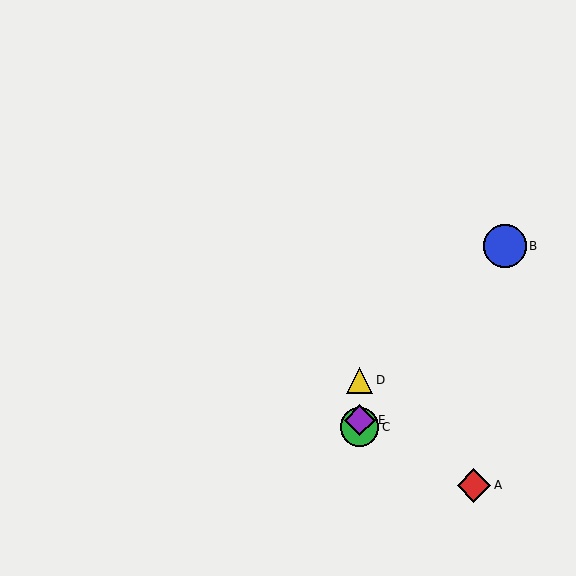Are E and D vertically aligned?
Yes, both are at x≈360.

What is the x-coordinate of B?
Object B is at x≈505.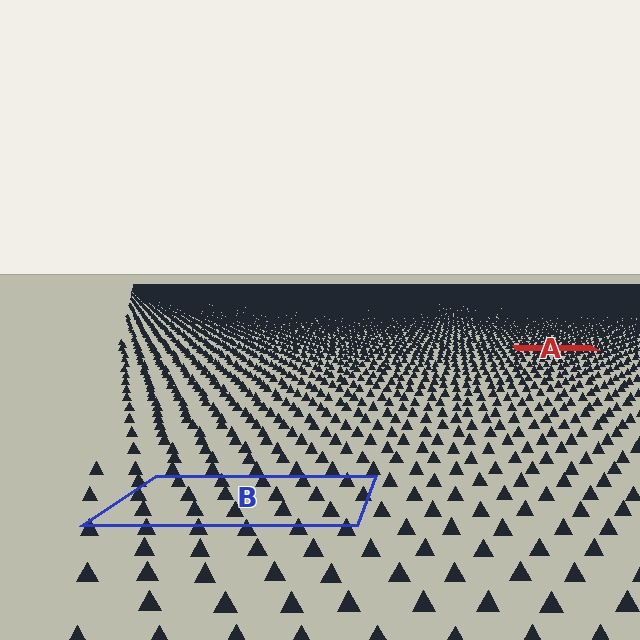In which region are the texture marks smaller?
The texture marks are smaller in region A, because it is farther away.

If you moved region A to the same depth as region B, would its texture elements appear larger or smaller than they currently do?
They would appear larger. At a closer depth, the same texture elements are projected at a bigger on-screen size.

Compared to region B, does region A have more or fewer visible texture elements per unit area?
Region A has more texture elements per unit area — they are packed more densely because it is farther away.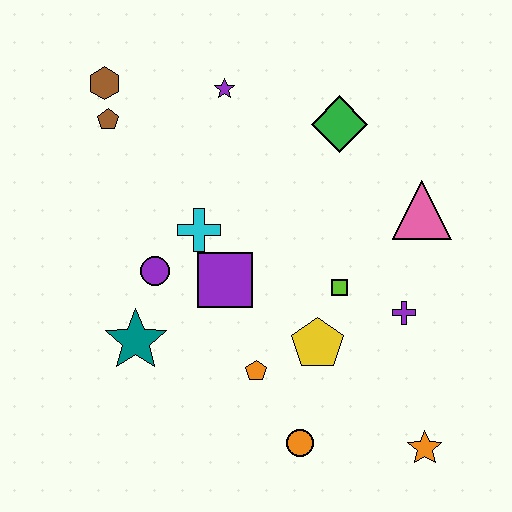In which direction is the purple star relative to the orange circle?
The purple star is above the orange circle.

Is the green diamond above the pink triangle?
Yes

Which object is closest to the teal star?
The purple circle is closest to the teal star.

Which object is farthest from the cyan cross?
The orange star is farthest from the cyan cross.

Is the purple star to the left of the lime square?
Yes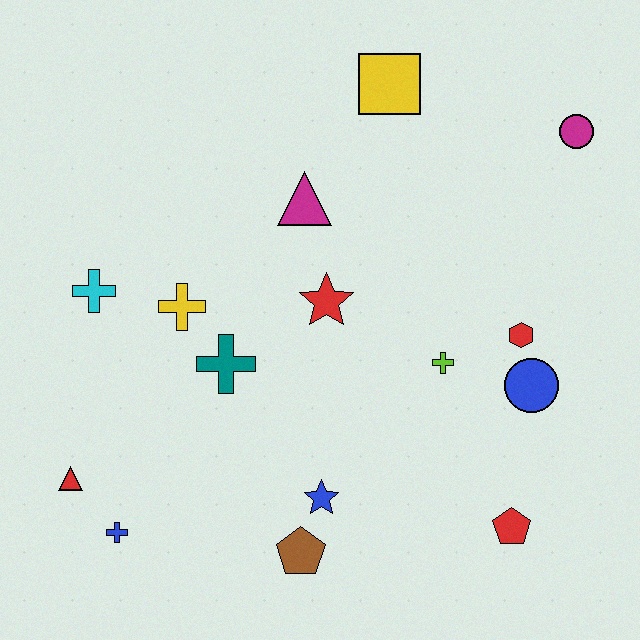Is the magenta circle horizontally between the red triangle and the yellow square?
No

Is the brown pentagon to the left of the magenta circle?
Yes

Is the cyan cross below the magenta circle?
Yes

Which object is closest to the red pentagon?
The blue circle is closest to the red pentagon.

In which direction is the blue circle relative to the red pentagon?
The blue circle is above the red pentagon.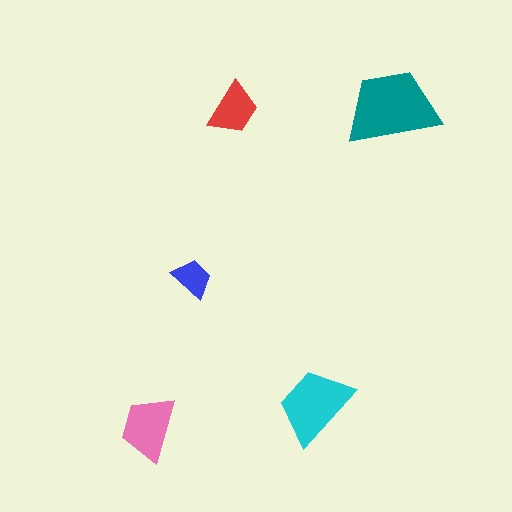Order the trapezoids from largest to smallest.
the teal one, the cyan one, the pink one, the red one, the blue one.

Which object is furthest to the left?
The pink trapezoid is leftmost.